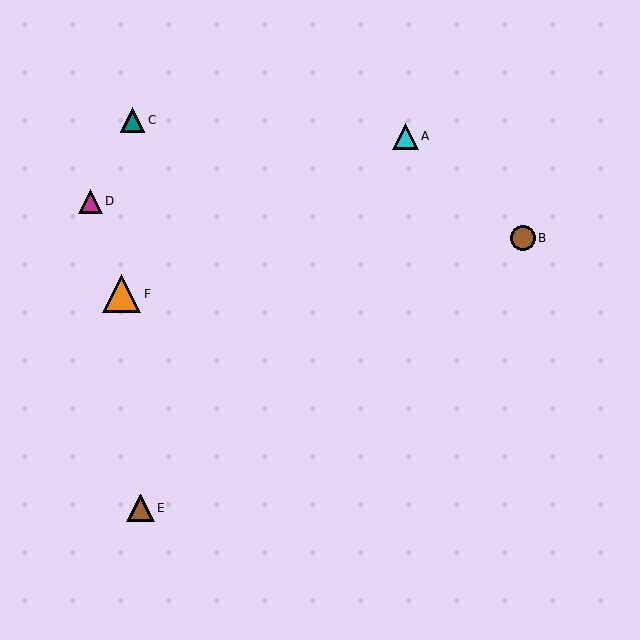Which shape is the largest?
The orange triangle (labeled F) is the largest.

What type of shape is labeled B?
Shape B is a brown circle.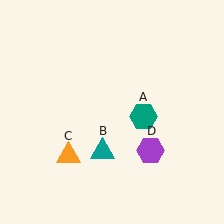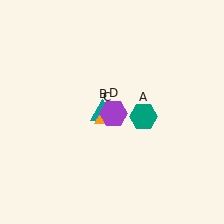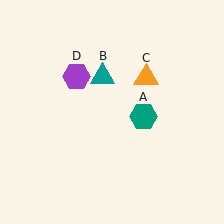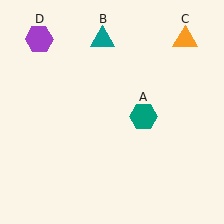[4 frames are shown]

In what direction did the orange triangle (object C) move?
The orange triangle (object C) moved up and to the right.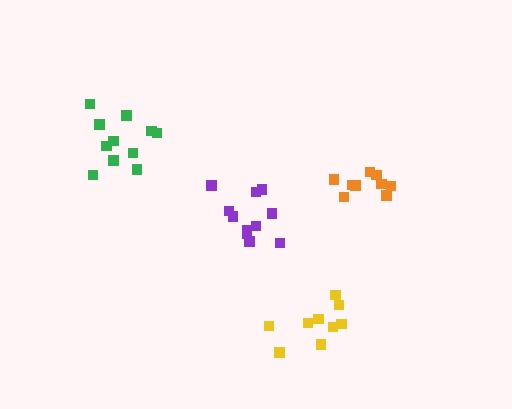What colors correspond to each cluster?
The clusters are colored: green, purple, yellow, orange.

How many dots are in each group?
Group 1: 11 dots, Group 2: 11 dots, Group 3: 9 dots, Group 4: 9 dots (40 total).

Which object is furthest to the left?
The green cluster is leftmost.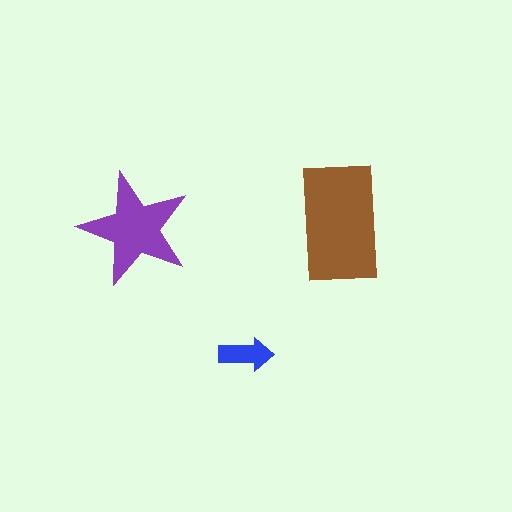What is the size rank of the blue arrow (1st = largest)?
3rd.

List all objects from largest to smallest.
The brown rectangle, the purple star, the blue arrow.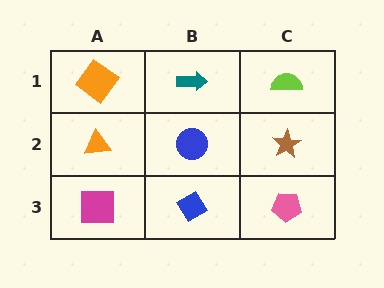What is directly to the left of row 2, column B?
An orange triangle.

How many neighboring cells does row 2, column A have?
3.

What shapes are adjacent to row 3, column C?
A brown star (row 2, column C), a blue diamond (row 3, column B).